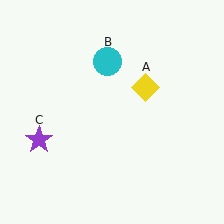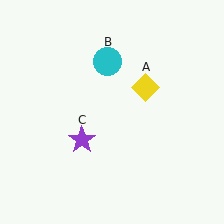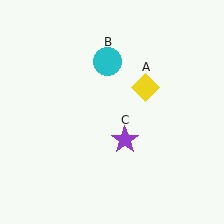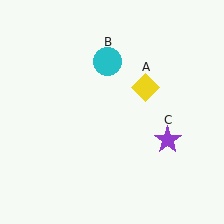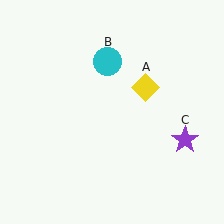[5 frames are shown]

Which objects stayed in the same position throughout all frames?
Yellow diamond (object A) and cyan circle (object B) remained stationary.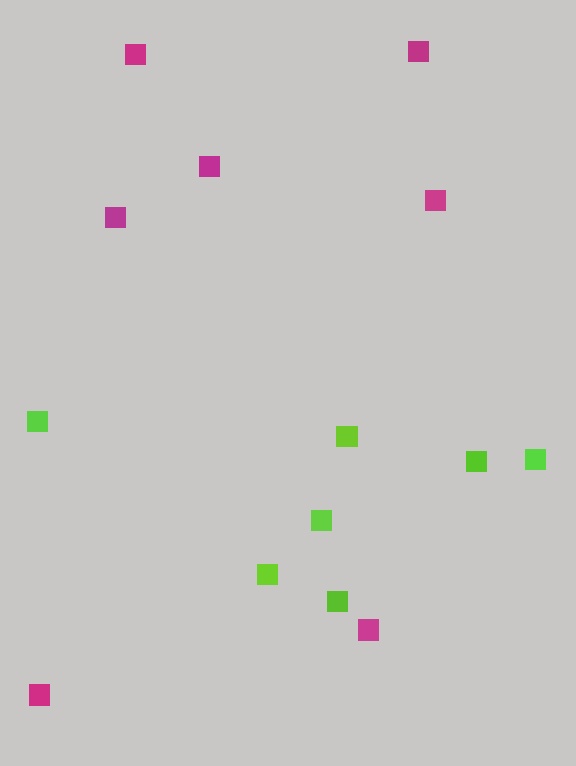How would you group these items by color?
There are 2 groups: one group of magenta squares (7) and one group of lime squares (7).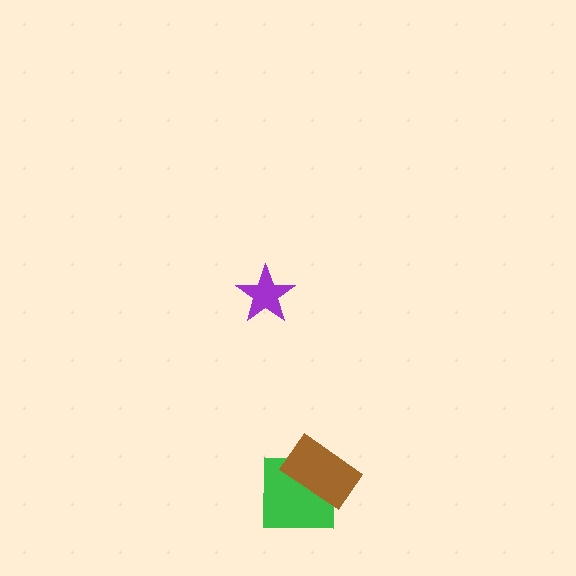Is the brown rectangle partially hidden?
No, no other shape covers it.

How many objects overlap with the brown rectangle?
1 object overlaps with the brown rectangle.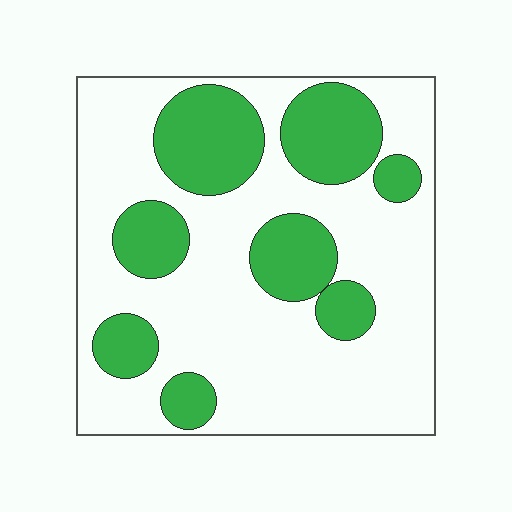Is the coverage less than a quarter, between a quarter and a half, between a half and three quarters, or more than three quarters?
Between a quarter and a half.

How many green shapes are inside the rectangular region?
8.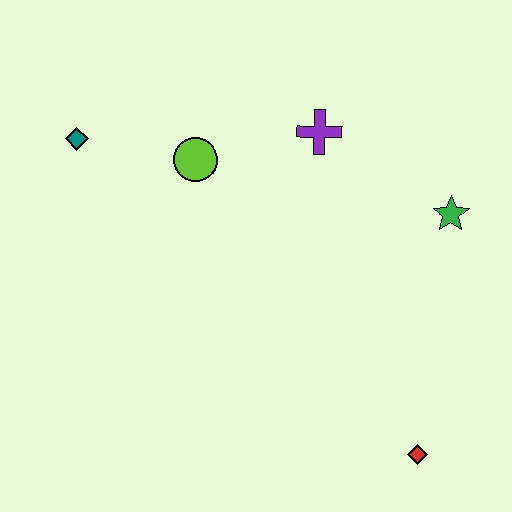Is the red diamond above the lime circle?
No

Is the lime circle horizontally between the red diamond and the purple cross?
No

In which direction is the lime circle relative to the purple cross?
The lime circle is to the left of the purple cross.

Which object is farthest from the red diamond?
The teal diamond is farthest from the red diamond.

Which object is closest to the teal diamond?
The lime circle is closest to the teal diamond.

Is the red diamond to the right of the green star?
No